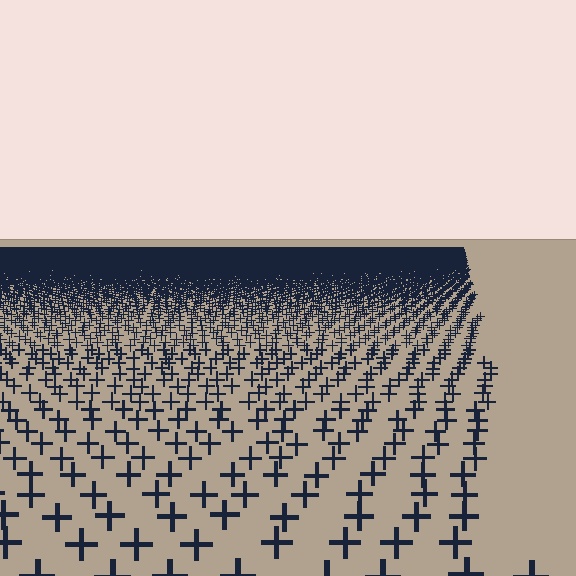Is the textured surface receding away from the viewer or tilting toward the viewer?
The surface is receding away from the viewer. Texture elements get smaller and denser toward the top.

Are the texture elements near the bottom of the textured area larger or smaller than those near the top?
Larger. Near the bottom, elements are closer to the viewer and appear at a bigger on-screen size.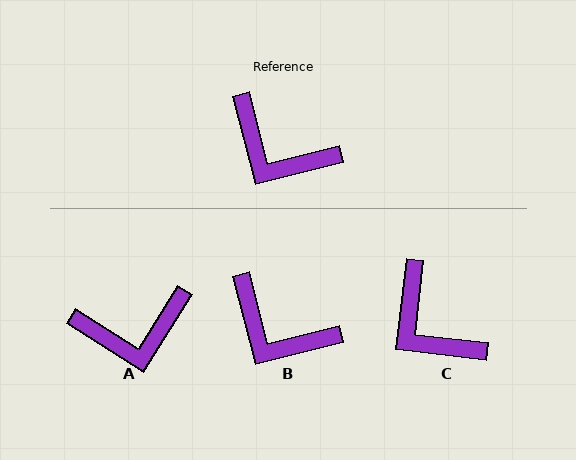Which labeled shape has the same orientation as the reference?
B.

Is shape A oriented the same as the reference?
No, it is off by about 43 degrees.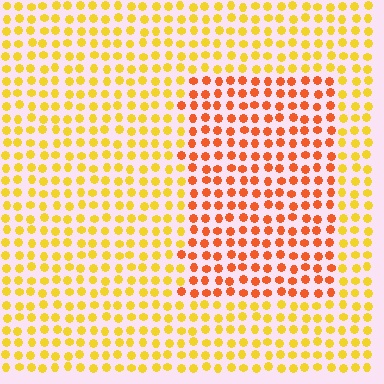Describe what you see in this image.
The image is filled with small yellow elements in a uniform arrangement. A rectangle-shaped region is visible where the elements are tinted to a slightly different hue, forming a subtle color boundary.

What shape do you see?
I see a rectangle.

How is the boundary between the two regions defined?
The boundary is defined purely by a slight shift in hue (about 37 degrees). Spacing, size, and orientation are identical on both sides.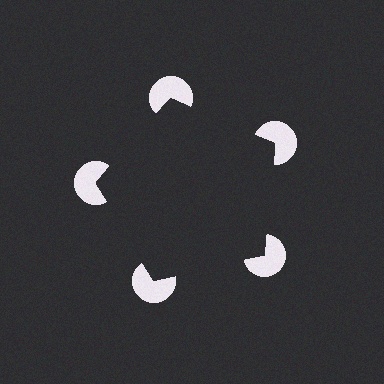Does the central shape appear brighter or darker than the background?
It typically appears slightly darker than the background, even though no actual brightness change is drawn.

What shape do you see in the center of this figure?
An illusory pentagon — its edges are inferred from the aligned wedge cuts in the pac-man discs, not physically drawn.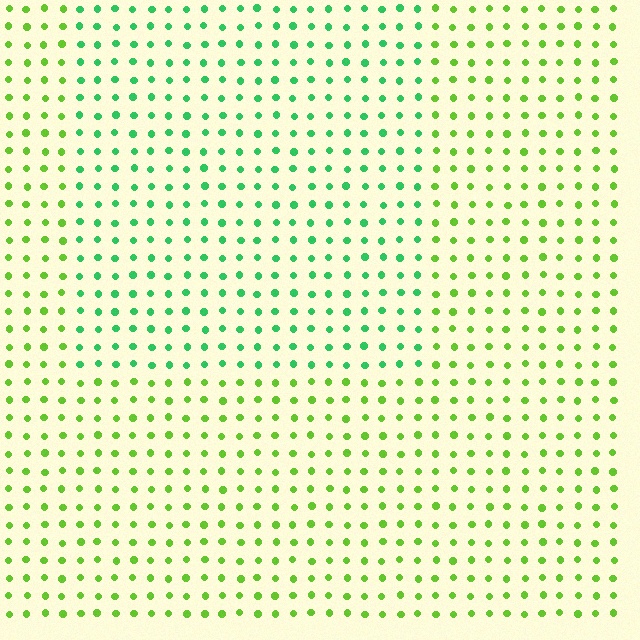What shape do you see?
I see a rectangle.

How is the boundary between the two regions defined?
The boundary is defined purely by a slight shift in hue (about 40 degrees). Spacing, size, and orientation are identical on both sides.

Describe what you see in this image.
The image is filled with small lime elements in a uniform arrangement. A rectangle-shaped region is visible where the elements are tinted to a slightly different hue, forming a subtle color boundary.